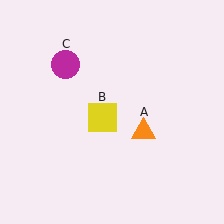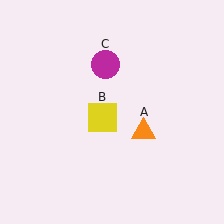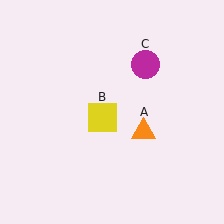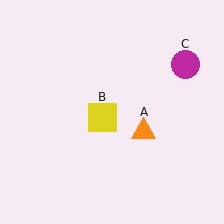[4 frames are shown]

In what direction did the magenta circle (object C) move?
The magenta circle (object C) moved right.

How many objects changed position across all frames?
1 object changed position: magenta circle (object C).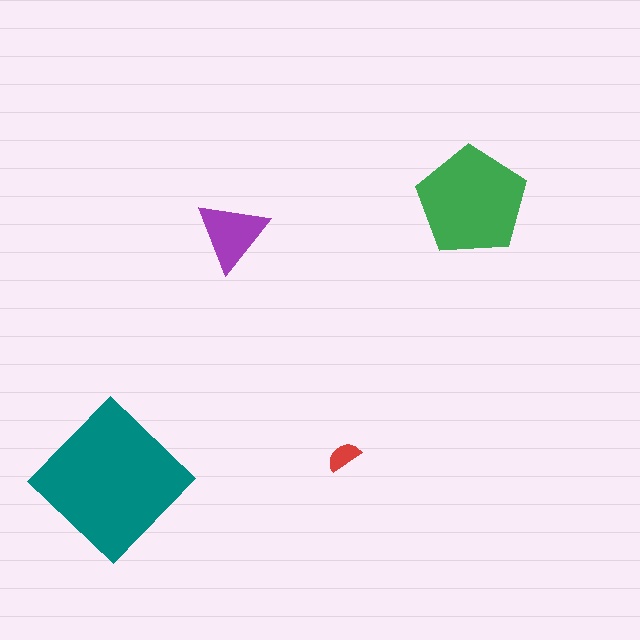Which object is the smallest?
The red semicircle.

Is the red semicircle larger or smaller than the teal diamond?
Smaller.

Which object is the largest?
The teal diamond.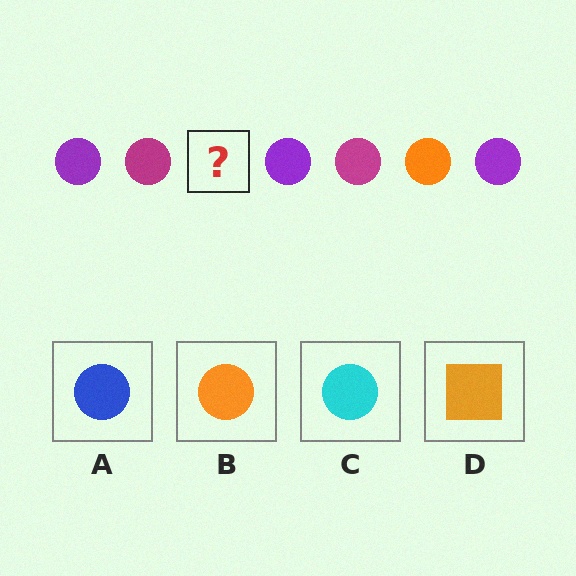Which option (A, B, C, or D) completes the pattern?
B.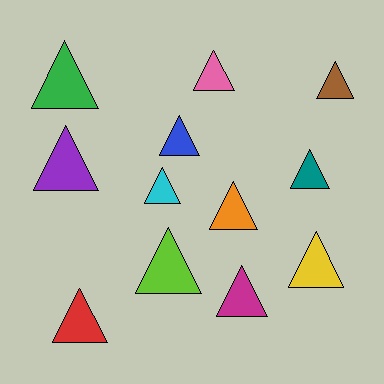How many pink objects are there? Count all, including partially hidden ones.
There is 1 pink object.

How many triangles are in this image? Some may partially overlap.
There are 12 triangles.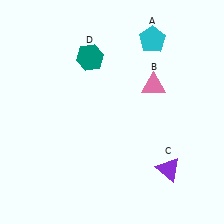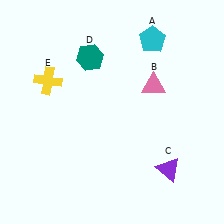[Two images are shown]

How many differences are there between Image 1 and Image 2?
There is 1 difference between the two images.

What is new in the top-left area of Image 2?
A yellow cross (E) was added in the top-left area of Image 2.